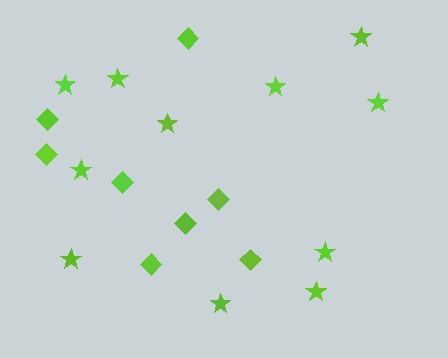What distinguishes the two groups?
There are 2 groups: one group of stars (11) and one group of diamonds (8).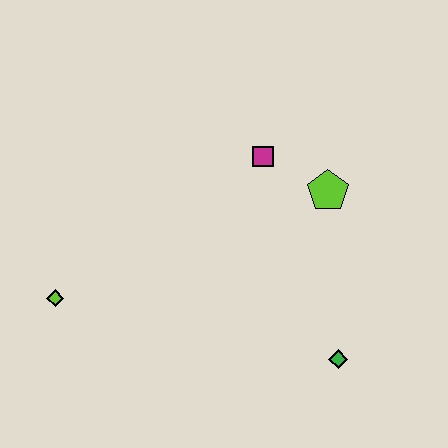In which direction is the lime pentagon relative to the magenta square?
The lime pentagon is to the right of the magenta square.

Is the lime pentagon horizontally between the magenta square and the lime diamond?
No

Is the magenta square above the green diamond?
Yes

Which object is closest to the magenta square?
The lime pentagon is closest to the magenta square.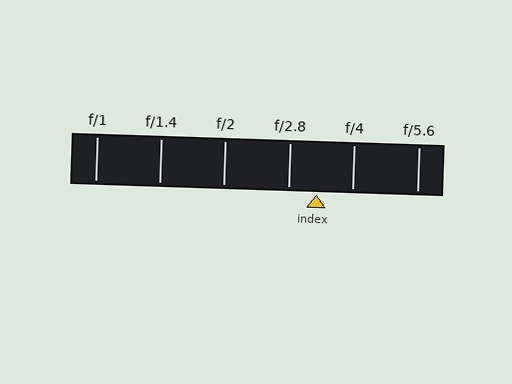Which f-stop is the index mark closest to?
The index mark is closest to f/2.8.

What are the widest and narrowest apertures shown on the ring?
The widest aperture shown is f/1 and the narrowest is f/5.6.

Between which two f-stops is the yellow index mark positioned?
The index mark is between f/2.8 and f/4.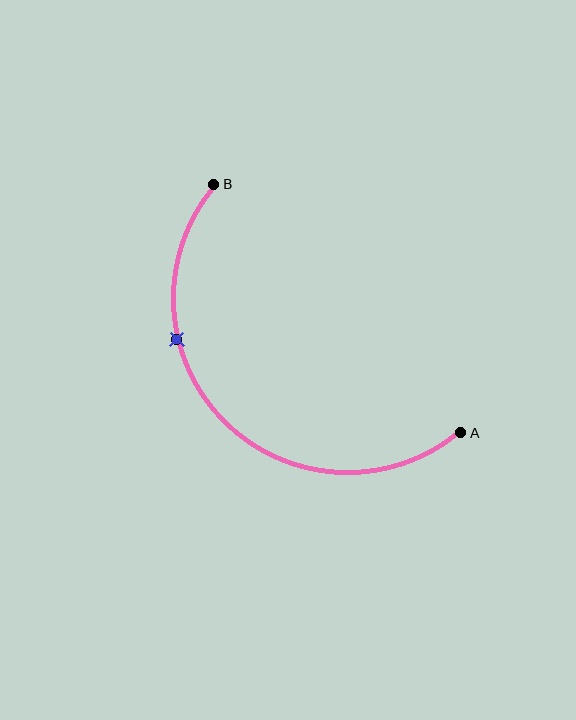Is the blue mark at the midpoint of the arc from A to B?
No. The blue mark lies on the arc but is closer to endpoint B. The arc midpoint would be at the point on the curve equidistant along the arc from both A and B.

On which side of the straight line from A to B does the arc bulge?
The arc bulges below and to the left of the straight line connecting A and B.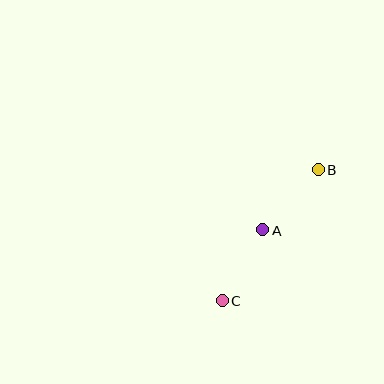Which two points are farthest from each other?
Points B and C are farthest from each other.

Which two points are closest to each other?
Points A and C are closest to each other.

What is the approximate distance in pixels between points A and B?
The distance between A and B is approximately 82 pixels.